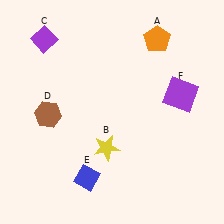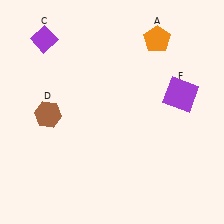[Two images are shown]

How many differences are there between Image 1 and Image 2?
There are 2 differences between the two images.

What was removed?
The yellow star (B), the blue diamond (E) were removed in Image 2.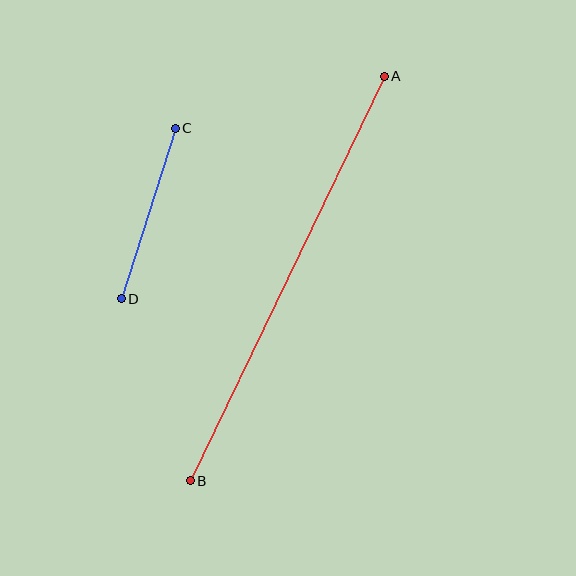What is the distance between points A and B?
The distance is approximately 448 pixels.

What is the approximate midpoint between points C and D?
The midpoint is at approximately (148, 213) pixels.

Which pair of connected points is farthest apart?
Points A and B are farthest apart.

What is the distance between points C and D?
The distance is approximately 179 pixels.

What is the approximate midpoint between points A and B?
The midpoint is at approximately (287, 279) pixels.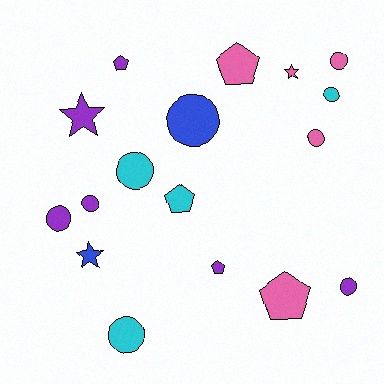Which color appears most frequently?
Purple, with 6 objects.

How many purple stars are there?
There is 1 purple star.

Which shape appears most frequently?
Circle, with 9 objects.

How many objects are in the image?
There are 17 objects.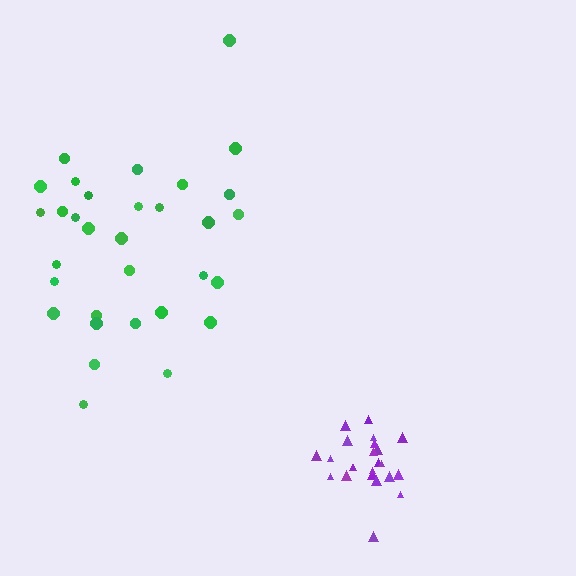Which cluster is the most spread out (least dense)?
Green.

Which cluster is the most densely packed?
Purple.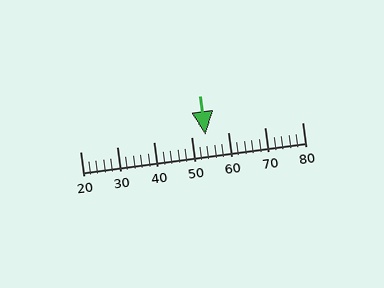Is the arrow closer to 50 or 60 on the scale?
The arrow is closer to 50.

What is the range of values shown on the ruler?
The ruler shows values from 20 to 80.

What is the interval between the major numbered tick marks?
The major tick marks are spaced 10 units apart.